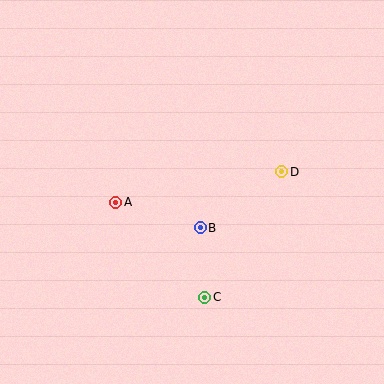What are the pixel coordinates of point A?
Point A is at (116, 202).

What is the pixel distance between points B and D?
The distance between B and D is 99 pixels.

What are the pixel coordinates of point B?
Point B is at (200, 228).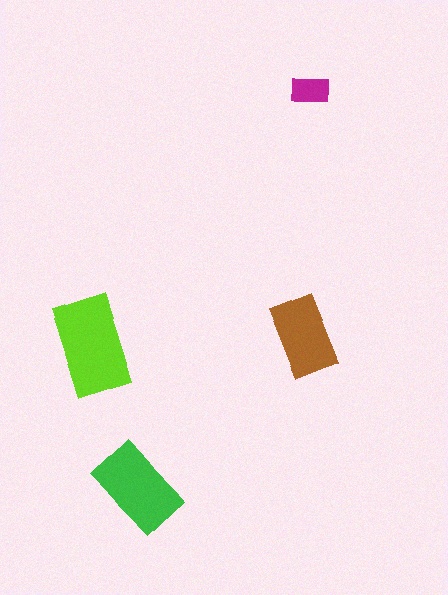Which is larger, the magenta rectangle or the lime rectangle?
The lime one.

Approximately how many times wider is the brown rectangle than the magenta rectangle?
About 2 times wider.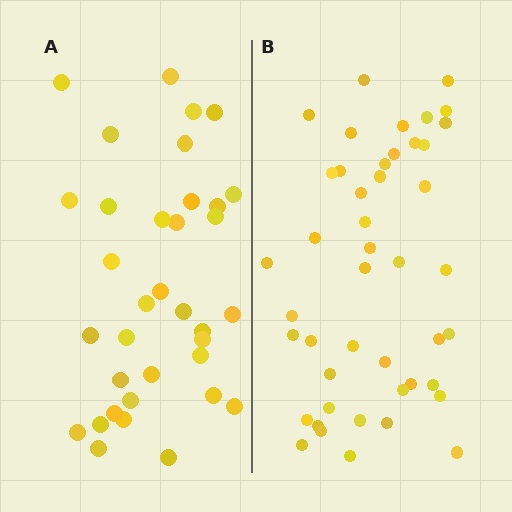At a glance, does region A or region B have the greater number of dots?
Region B (the right region) has more dots.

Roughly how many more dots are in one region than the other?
Region B has roughly 10 or so more dots than region A.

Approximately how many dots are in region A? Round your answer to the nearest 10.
About 40 dots. (The exact count is 35, which rounds to 40.)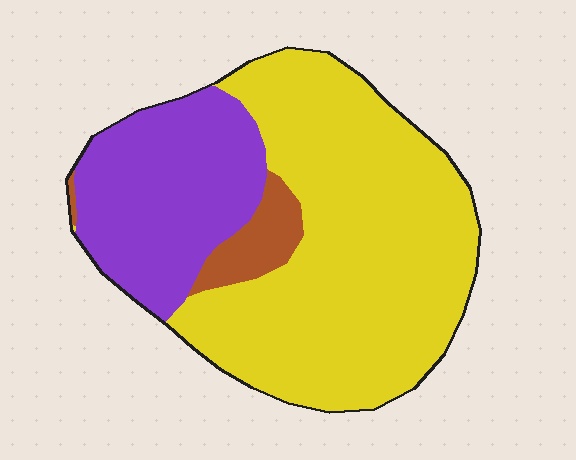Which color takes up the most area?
Yellow, at roughly 65%.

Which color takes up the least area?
Brown, at roughly 5%.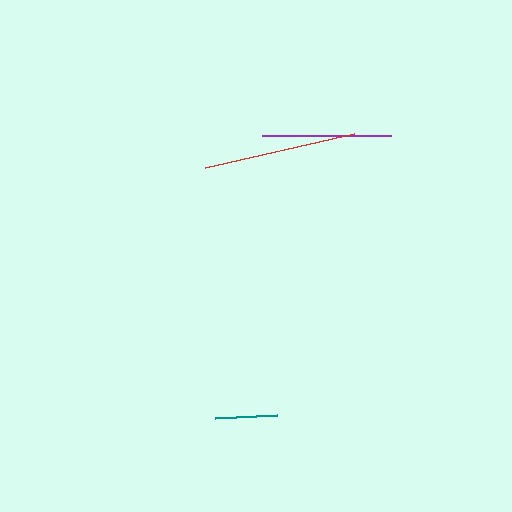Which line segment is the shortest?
The teal line is the shortest at approximately 62 pixels.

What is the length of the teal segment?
The teal segment is approximately 62 pixels long.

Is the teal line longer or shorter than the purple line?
The purple line is longer than the teal line.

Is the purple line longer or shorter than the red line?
The red line is longer than the purple line.